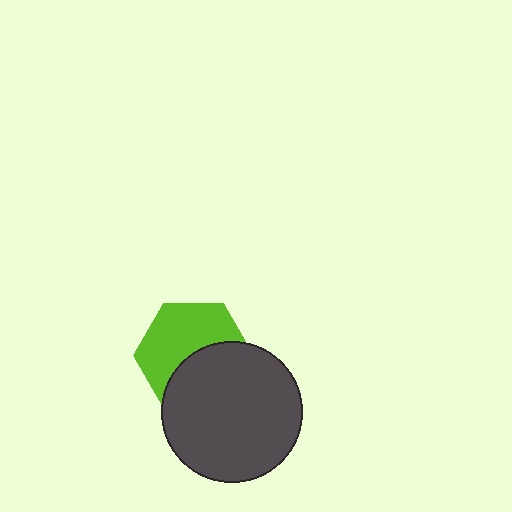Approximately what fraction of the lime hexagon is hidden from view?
Roughly 45% of the lime hexagon is hidden behind the dark gray circle.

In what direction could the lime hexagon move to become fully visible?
The lime hexagon could move up. That would shift it out from behind the dark gray circle entirely.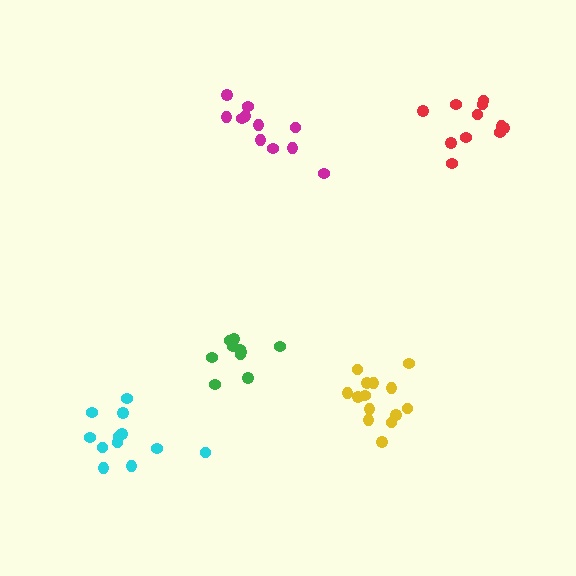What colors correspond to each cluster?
The clusters are colored: magenta, green, yellow, red, cyan.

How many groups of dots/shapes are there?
There are 5 groups.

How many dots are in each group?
Group 1: 11 dots, Group 2: 10 dots, Group 3: 14 dots, Group 4: 11 dots, Group 5: 12 dots (58 total).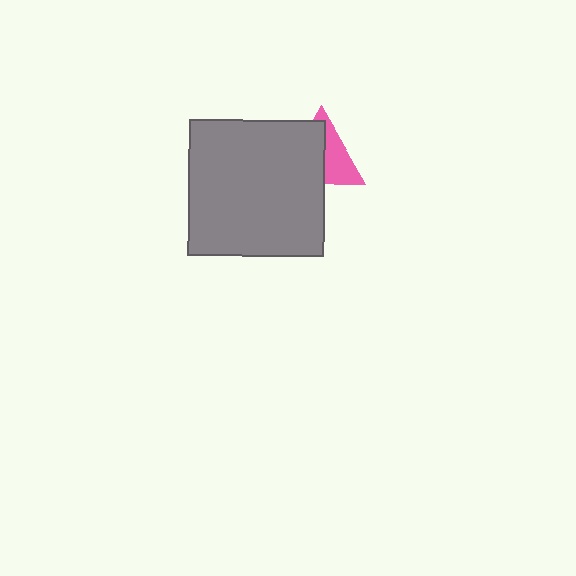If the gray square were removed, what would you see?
You would see the complete pink triangle.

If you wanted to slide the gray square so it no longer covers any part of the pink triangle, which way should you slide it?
Slide it toward the lower-left — that is the most direct way to separate the two shapes.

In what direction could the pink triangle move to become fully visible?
The pink triangle could move toward the upper-right. That would shift it out from behind the gray square entirely.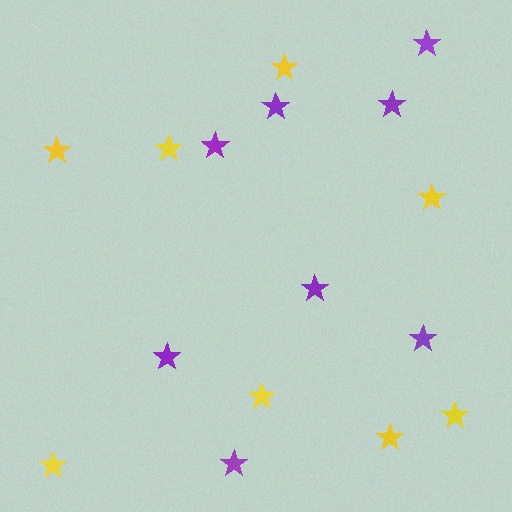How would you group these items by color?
There are 2 groups: one group of purple stars (8) and one group of yellow stars (8).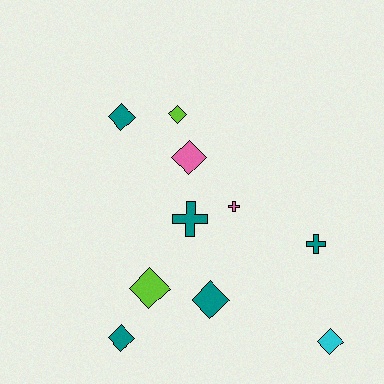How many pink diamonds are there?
There is 1 pink diamond.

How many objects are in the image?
There are 10 objects.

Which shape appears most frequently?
Diamond, with 7 objects.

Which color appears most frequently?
Teal, with 5 objects.